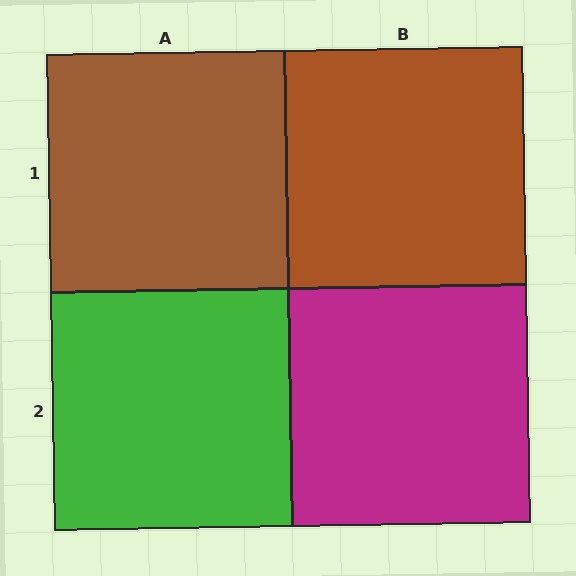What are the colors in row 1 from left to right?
Brown, brown.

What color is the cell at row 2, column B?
Magenta.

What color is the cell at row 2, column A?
Green.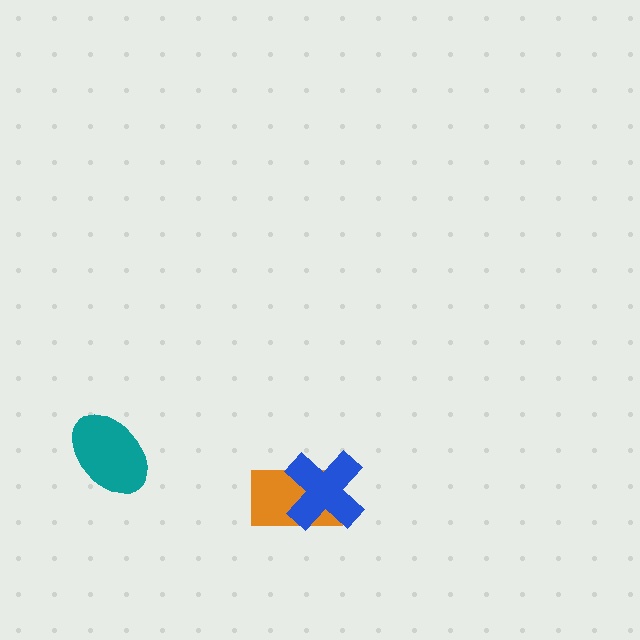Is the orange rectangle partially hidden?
Yes, it is partially covered by another shape.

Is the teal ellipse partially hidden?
No, no other shape covers it.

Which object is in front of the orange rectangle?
The blue cross is in front of the orange rectangle.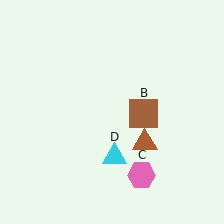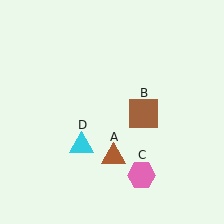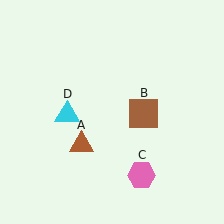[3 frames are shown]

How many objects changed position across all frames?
2 objects changed position: brown triangle (object A), cyan triangle (object D).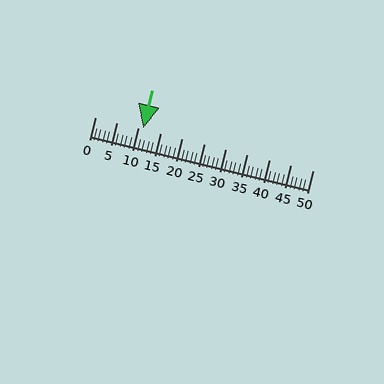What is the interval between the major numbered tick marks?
The major tick marks are spaced 5 units apart.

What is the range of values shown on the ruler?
The ruler shows values from 0 to 50.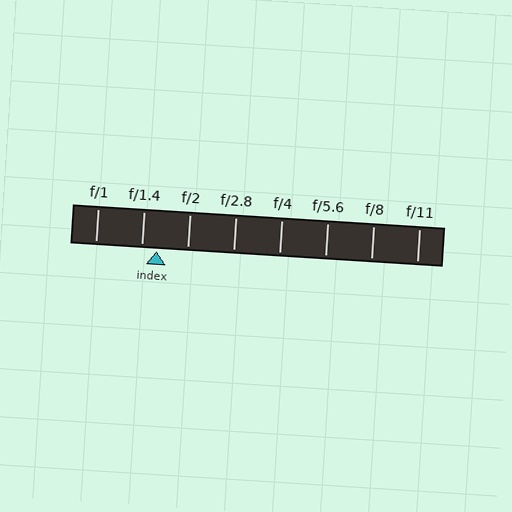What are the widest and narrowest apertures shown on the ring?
The widest aperture shown is f/1 and the narrowest is f/11.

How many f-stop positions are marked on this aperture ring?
There are 8 f-stop positions marked.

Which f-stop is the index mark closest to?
The index mark is closest to f/1.4.